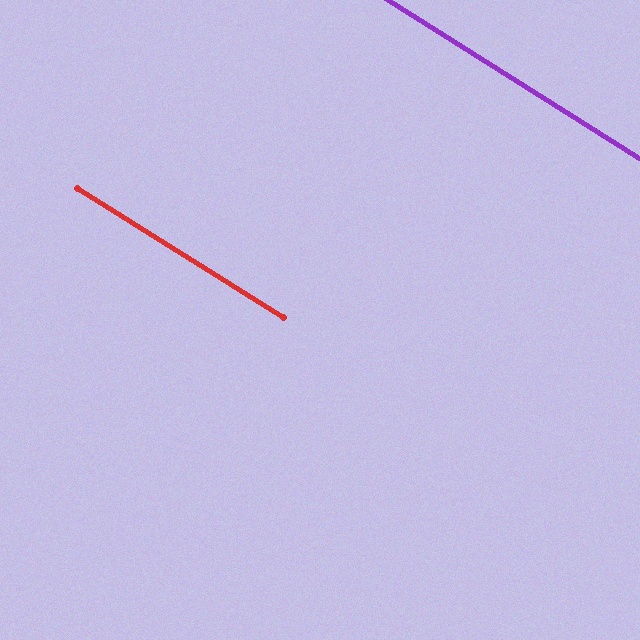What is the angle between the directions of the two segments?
Approximately 0 degrees.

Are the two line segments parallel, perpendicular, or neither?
Parallel — their directions differ by only 0.2°.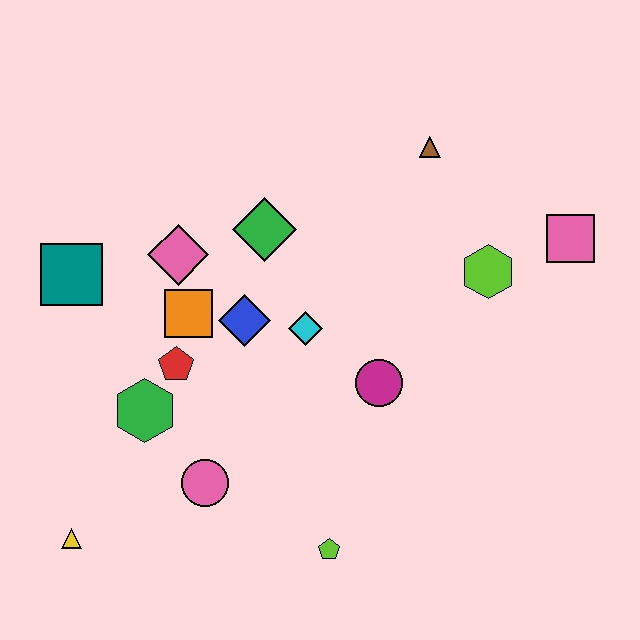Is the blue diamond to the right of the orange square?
Yes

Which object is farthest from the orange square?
The pink square is farthest from the orange square.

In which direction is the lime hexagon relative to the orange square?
The lime hexagon is to the right of the orange square.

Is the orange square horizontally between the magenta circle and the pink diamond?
Yes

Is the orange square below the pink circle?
No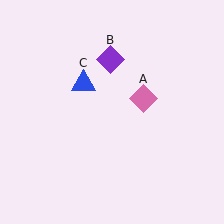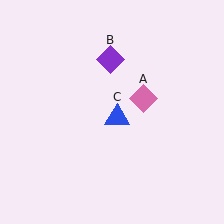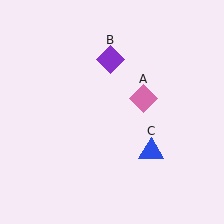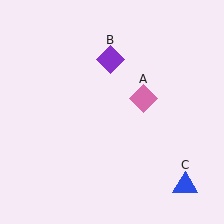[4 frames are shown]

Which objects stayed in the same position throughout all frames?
Pink diamond (object A) and purple diamond (object B) remained stationary.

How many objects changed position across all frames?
1 object changed position: blue triangle (object C).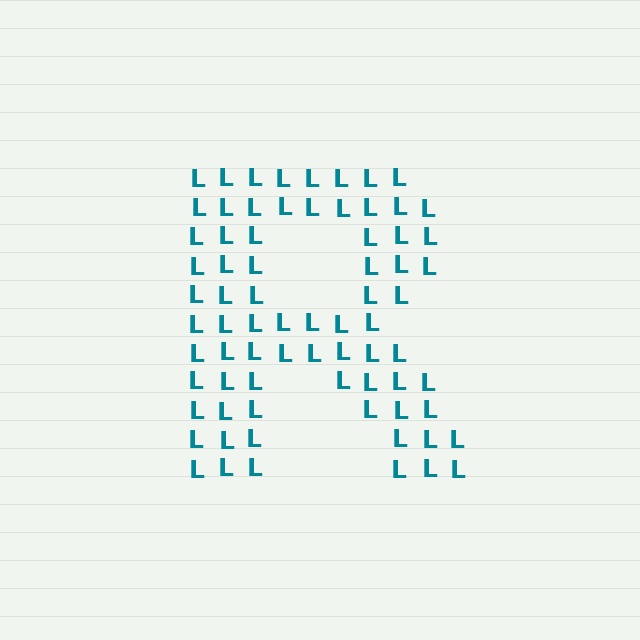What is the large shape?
The large shape is the letter R.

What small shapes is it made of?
It is made of small letter L's.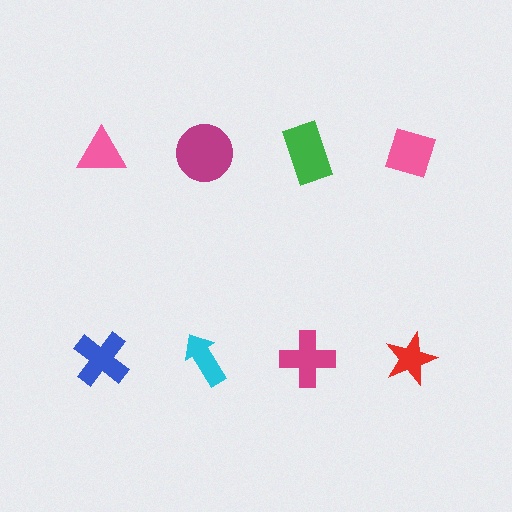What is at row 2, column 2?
A cyan arrow.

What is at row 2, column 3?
A magenta cross.